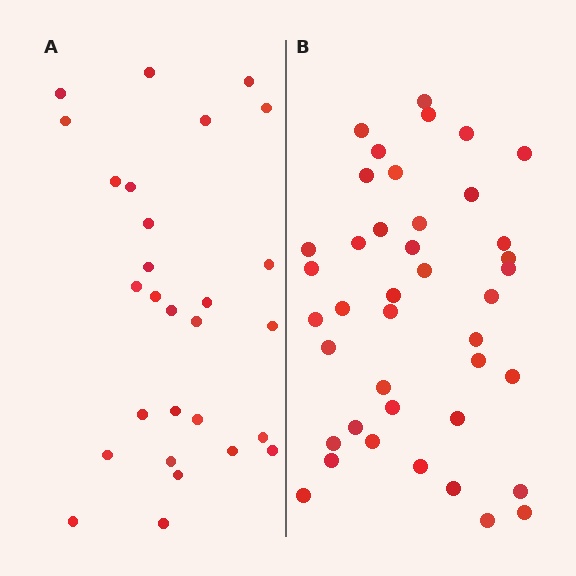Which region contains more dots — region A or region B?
Region B (the right region) has more dots.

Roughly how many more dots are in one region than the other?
Region B has approximately 15 more dots than region A.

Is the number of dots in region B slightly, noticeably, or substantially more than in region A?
Region B has substantially more. The ratio is roughly 1.5 to 1.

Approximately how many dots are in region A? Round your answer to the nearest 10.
About 30 dots. (The exact count is 28, which rounds to 30.)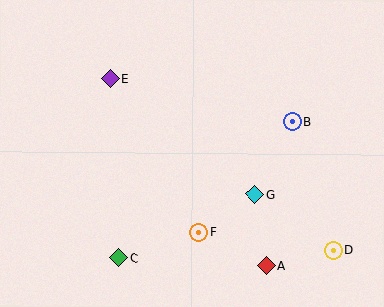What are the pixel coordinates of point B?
Point B is at (292, 121).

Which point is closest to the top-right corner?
Point B is closest to the top-right corner.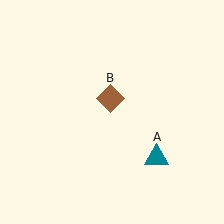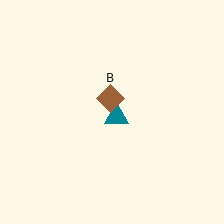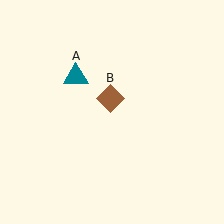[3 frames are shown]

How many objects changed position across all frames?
1 object changed position: teal triangle (object A).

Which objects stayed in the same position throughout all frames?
Brown diamond (object B) remained stationary.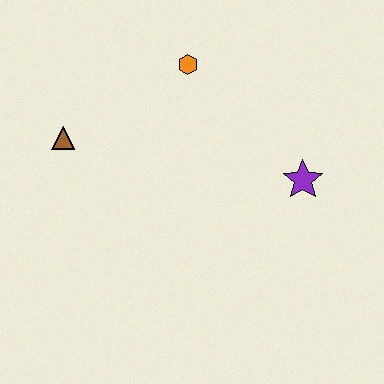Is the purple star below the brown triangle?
Yes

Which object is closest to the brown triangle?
The orange hexagon is closest to the brown triangle.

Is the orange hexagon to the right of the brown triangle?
Yes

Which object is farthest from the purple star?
The brown triangle is farthest from the purple star.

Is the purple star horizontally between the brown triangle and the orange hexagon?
No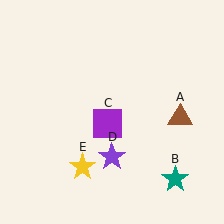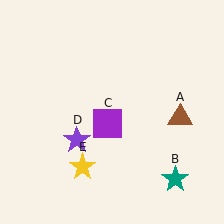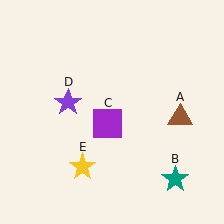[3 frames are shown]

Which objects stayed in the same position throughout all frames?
Brown triangle (object A) and teal star (object B) and purple square (object C) and yellow star (object E) remained stationary.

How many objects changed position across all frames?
1 object changed position: purple star (object D).